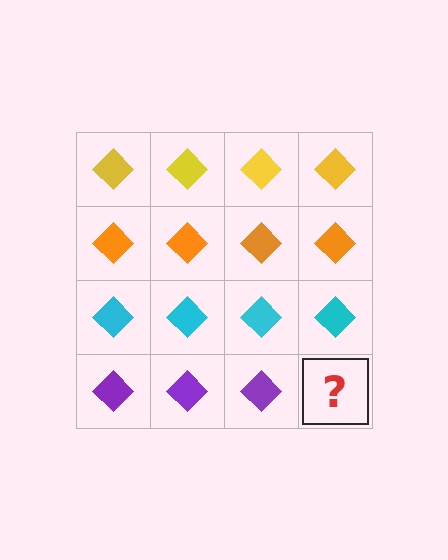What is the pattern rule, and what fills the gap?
The rule is that each row has a consistent color. The gap should be filled with a purple diamond.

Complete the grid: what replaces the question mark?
The question mark should be replaced with a purple diamond.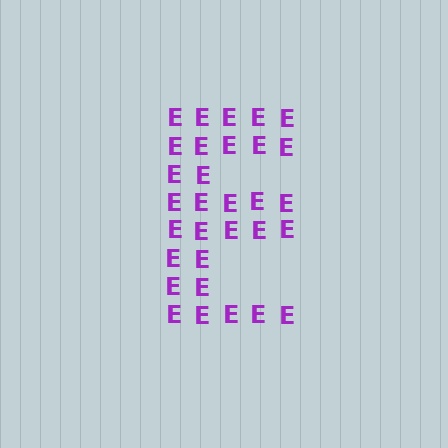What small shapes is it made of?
It is made of small letter E's.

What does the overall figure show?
The overall figure shows the letter E.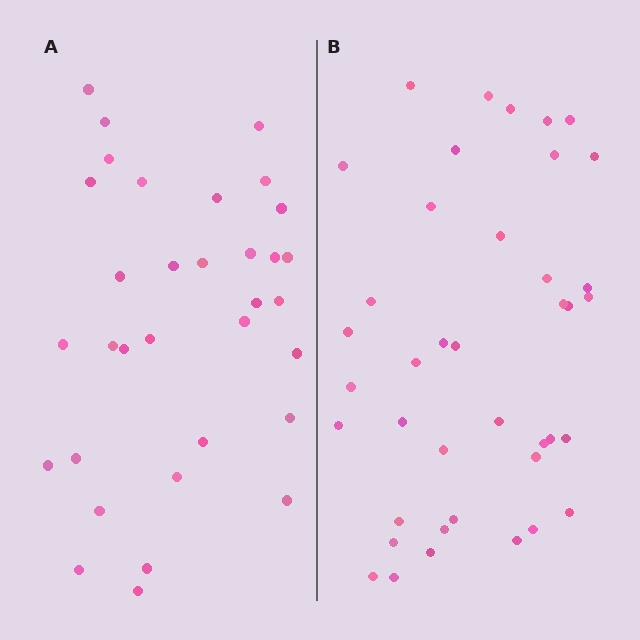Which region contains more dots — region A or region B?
Region B (the right region) has more dots.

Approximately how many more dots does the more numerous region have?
Region B has roughly 8 or so more dots than region A.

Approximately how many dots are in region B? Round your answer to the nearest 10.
About 40 dots.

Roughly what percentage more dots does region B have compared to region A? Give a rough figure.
About 20% more.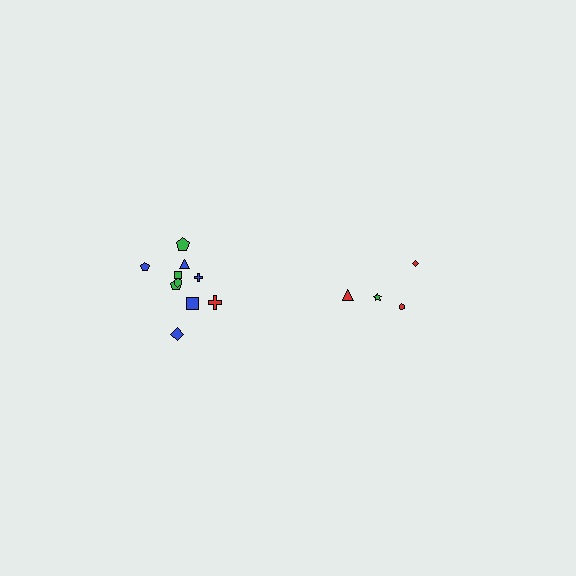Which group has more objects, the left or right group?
The left group.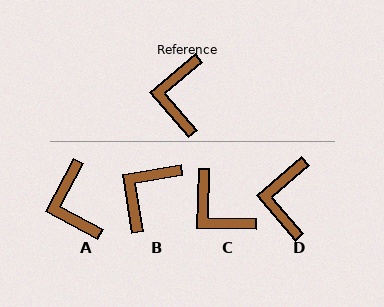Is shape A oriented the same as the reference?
No, it is off by about 21 degrees.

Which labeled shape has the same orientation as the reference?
D.